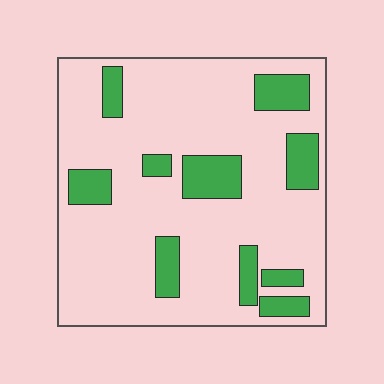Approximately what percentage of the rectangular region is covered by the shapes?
Approximately 20%.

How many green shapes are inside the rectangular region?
10.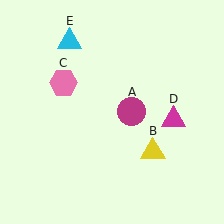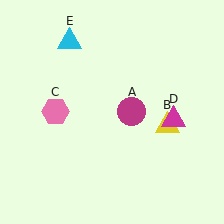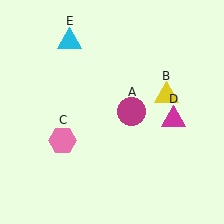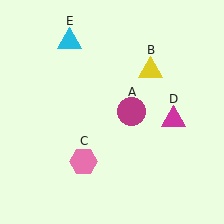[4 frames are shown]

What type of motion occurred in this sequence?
The yellow triangle (object B), pink hexagon (object C) rotated counterclockwise around the center of the scene.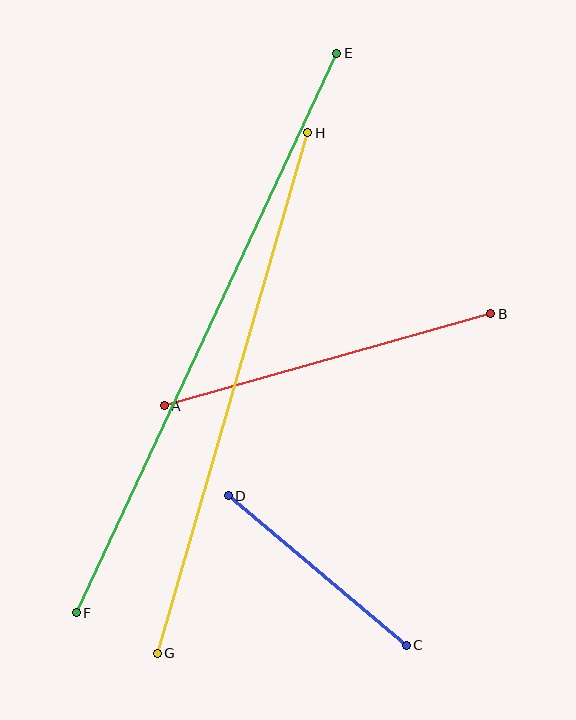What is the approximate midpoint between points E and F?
The midpoint is at approximately (207, 333) pixels.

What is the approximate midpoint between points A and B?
The midpoint is at approximately (328, 360) pixels.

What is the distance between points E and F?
The distance is approximately 617 pixels.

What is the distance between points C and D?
The distance is approximately 233 pixels.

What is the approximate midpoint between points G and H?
The midpoint is at approximately (232, 393) pixels.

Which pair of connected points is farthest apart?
Points E and F are farthest apart.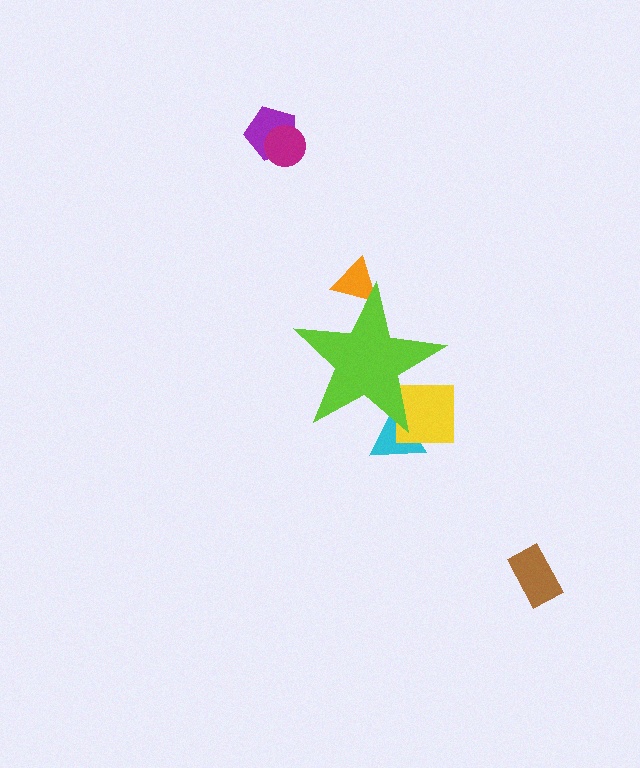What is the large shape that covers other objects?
A lime star.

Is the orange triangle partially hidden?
Yes, the orange triangle is partially hidden behind the lime star.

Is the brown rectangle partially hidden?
No, the brown rectangle is fully visible.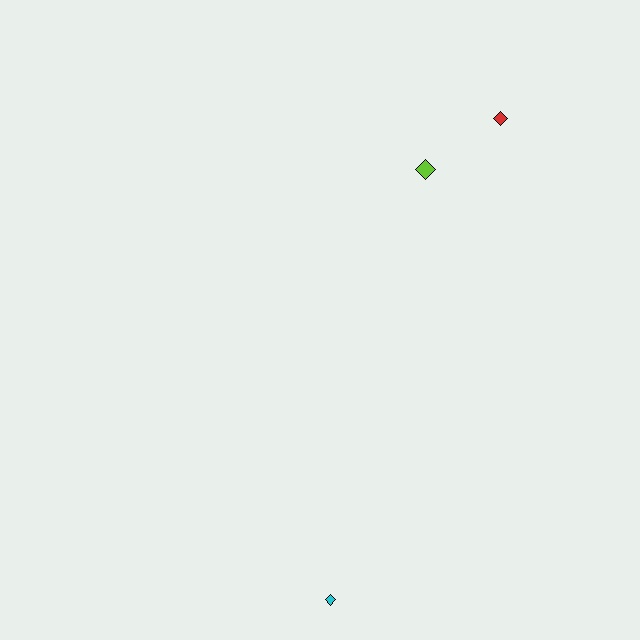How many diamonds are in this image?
There are 3 diamonds.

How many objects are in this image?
There are 3 objects.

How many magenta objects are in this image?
There are no magenta objects.